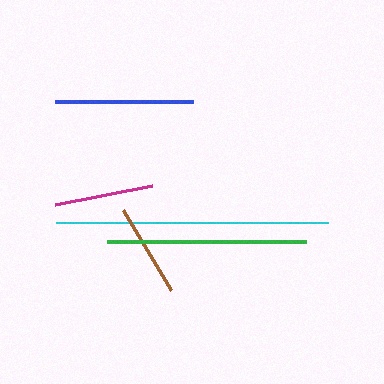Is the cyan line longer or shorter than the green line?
The cyan line is longer than the green line.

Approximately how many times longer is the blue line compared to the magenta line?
The blue line is approximately 1.4 times the length of the magenta line.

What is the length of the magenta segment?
The magenta segment is approximately 99 pixels long.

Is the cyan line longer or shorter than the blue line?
The cyan line is longer than the blue line.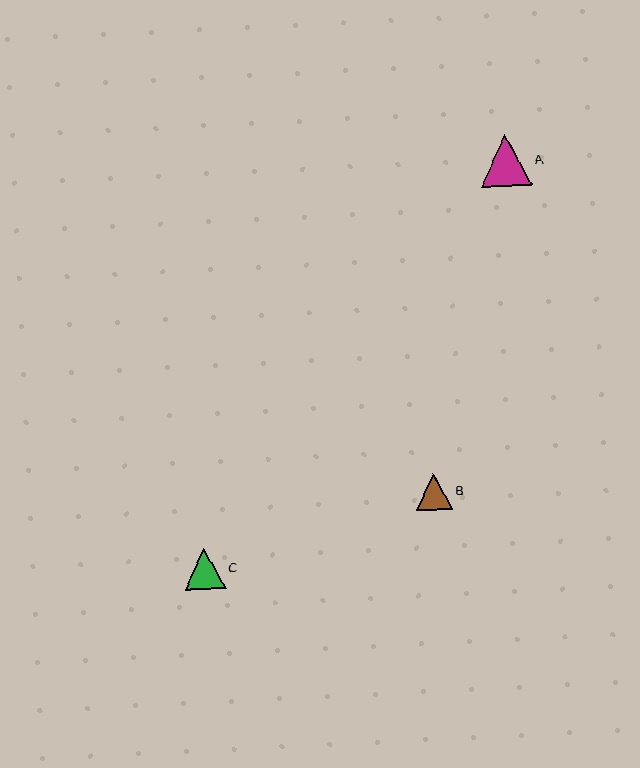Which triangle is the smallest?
Triangle B is the smallest with a size of approximately 37 pixels.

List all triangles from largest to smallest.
From largest to smallest: A, C, B.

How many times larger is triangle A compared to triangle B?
Triangle A is approximately 1.4 times the size of triangle B.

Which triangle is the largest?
Triangle A is the largest with a size of approximately 51 pixels.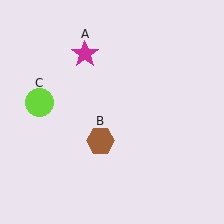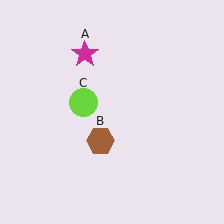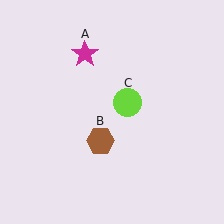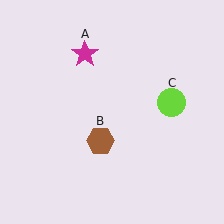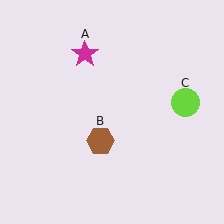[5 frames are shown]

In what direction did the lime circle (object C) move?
The lime circle (object C) moved right.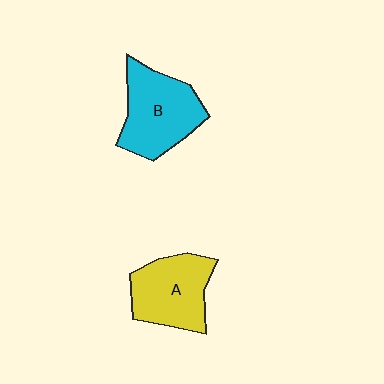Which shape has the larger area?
Shape B (cyan).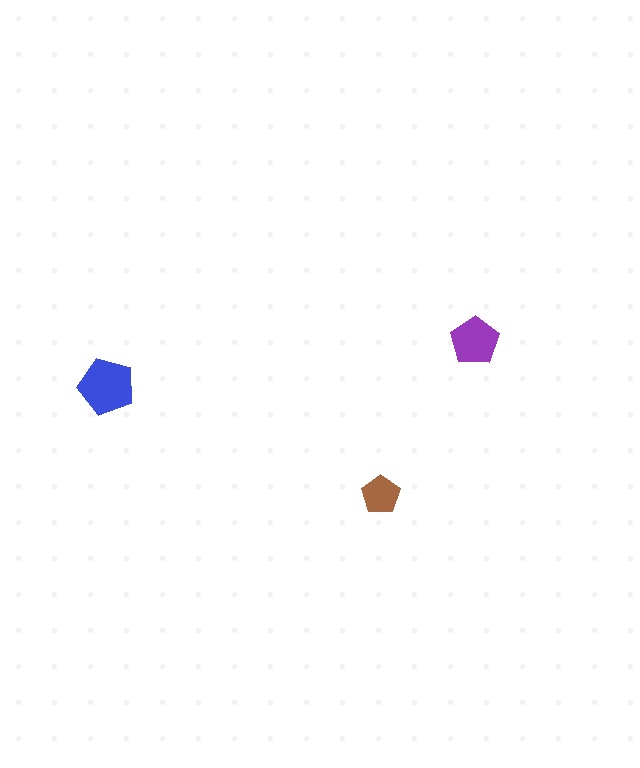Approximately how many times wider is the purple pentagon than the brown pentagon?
About 1.5 times wider.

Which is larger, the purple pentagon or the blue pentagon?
The blue one.